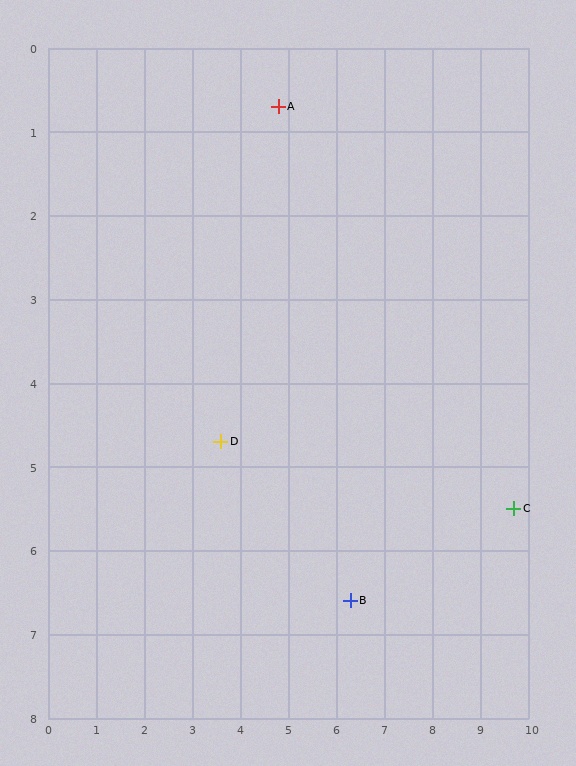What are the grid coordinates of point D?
Point D is at approximately (3.6, 4.7).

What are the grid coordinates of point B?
Point B is at approximately (6.3, 6.6).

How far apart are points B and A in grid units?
Points B and A are about 6.1 grid units apart.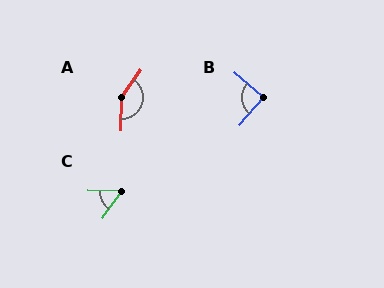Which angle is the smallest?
C, at approximately 56 degrees.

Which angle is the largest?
A, at approximately 145 degrees.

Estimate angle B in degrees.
Approximately 90 degrees.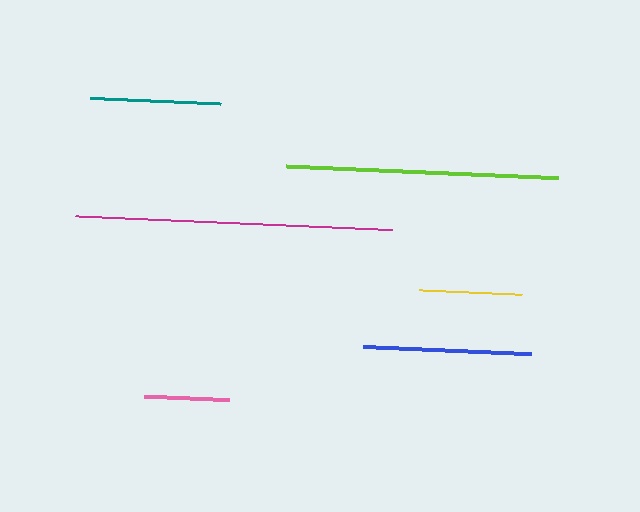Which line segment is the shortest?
The pink line is the shortest at approximately 84 pixels.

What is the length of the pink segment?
The pink segment is approximately 84 pixels long.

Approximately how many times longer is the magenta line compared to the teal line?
The magenta line is approximately 2.4 times the length of the teal line.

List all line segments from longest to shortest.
From longest to shortest: magenta, lime, blue, teal, yellow, pink.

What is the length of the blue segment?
The blue segment is approximately 168 pixels long.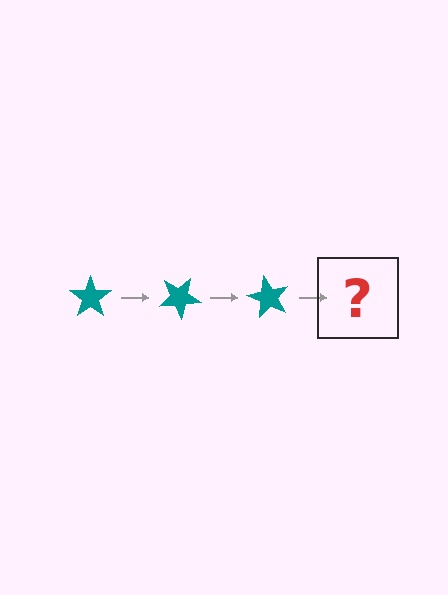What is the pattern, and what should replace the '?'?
The pattern is that the star rotates 30 degrees each step. The '?' should be a teal star rotated 90 degrees.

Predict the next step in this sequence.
The next step is a teal star rotated 90 degrees.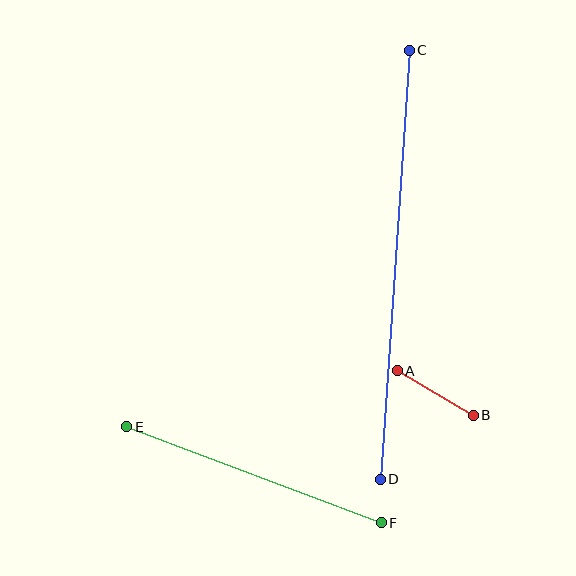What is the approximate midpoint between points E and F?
The midpoint is at approximately (254, 475) pixels.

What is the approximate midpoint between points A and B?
The midpoint is at approximately (435, 393) pixels.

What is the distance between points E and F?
The distance is approximately 272 pixels.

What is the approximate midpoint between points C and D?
The midpoint is at approximately (395, 265) pixels.